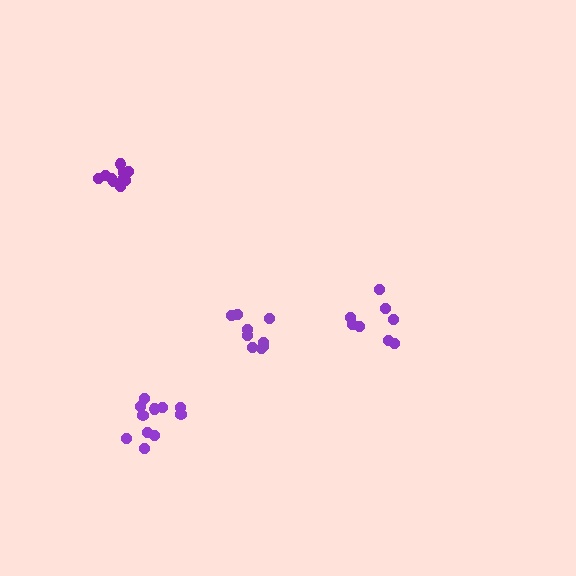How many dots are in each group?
Group 1: 9 dots, Group 2: 11 dots, Group 3: 10 dots, Group 4: 8 dots (38 total).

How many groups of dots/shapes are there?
There are 4 groups.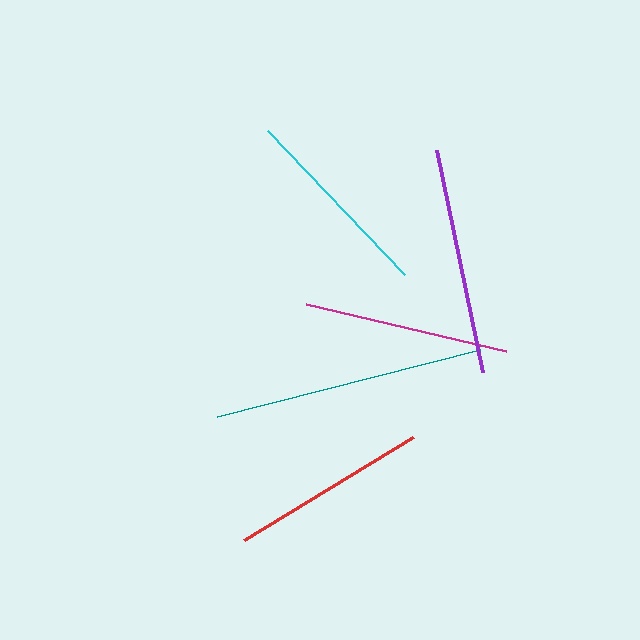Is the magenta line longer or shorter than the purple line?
The purple line is longer than the magenta line.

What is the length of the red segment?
The red segment is approximately 198 pixels long.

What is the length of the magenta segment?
The magenta segment is approximately 205 pixels long.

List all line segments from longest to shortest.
From longest to shortest: teal, purple, magenta, cyan, red.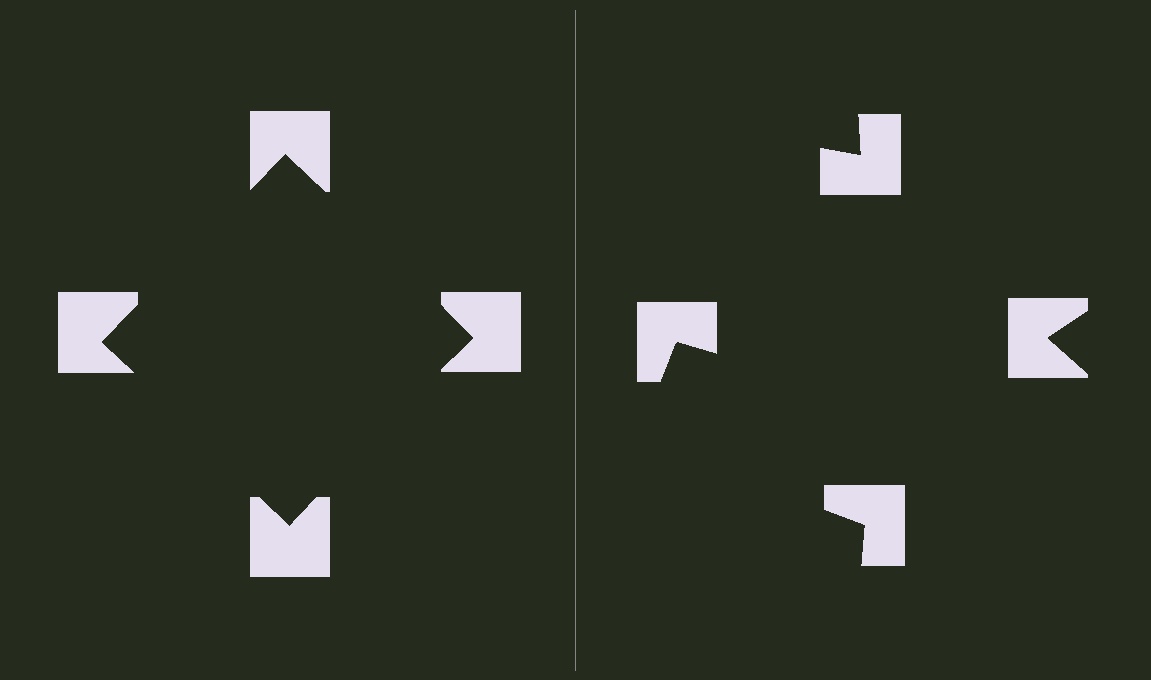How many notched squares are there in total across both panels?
8 — 4 on each side.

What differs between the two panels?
The notched squares are positioned identically on both sides; only the wedge orientations differ. On the left they align to a square; on the right they are misaligned.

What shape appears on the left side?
An illusory square.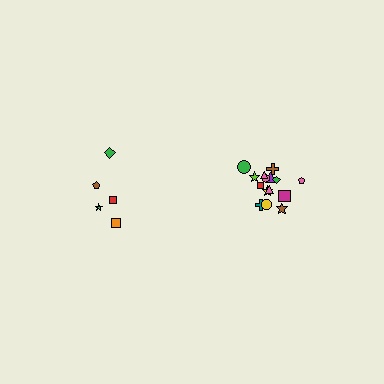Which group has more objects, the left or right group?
The right group.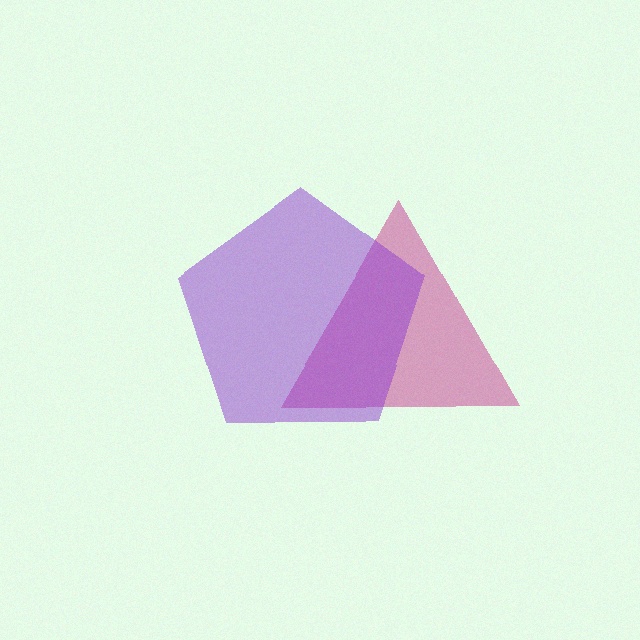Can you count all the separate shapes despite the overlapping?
Yes, there are 2 separate shapes.